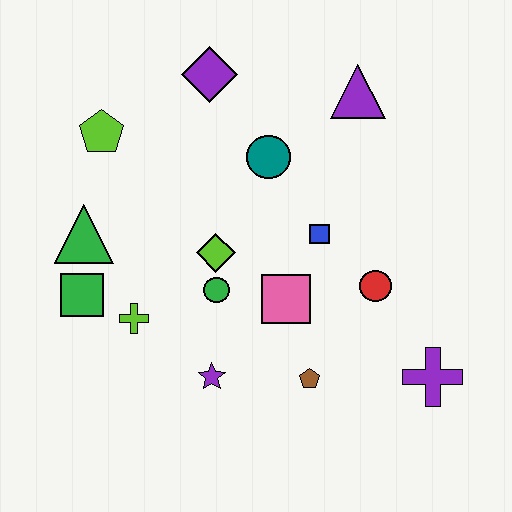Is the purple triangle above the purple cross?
Yes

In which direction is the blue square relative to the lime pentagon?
The blue square is to the right of the lime pentagon.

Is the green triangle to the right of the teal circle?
No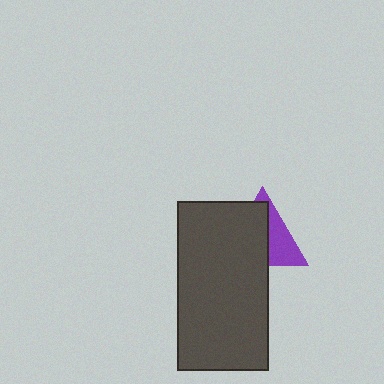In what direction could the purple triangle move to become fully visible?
The purple triangle could move toward the upper-right. That would shift it out from behind the dark gray rectangle entirely.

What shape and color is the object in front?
The object in front is a dark gray rectangle.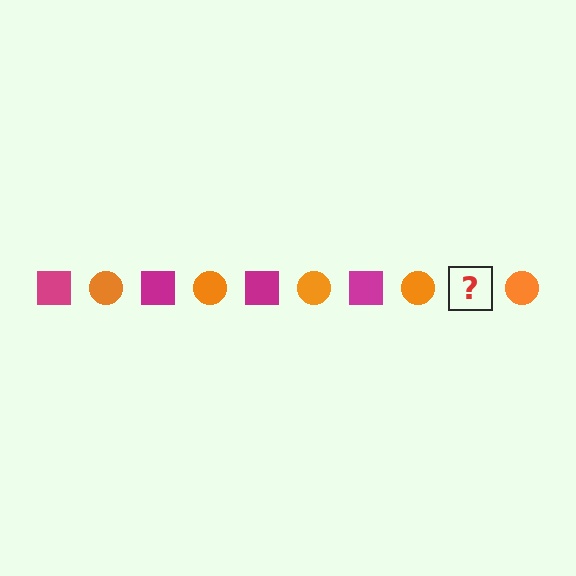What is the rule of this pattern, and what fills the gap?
The rule is that the pattern alternates between magenta square and orange circle. The gap should be filled with a magenta square.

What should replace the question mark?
The question mark should be replaced with a magenta square.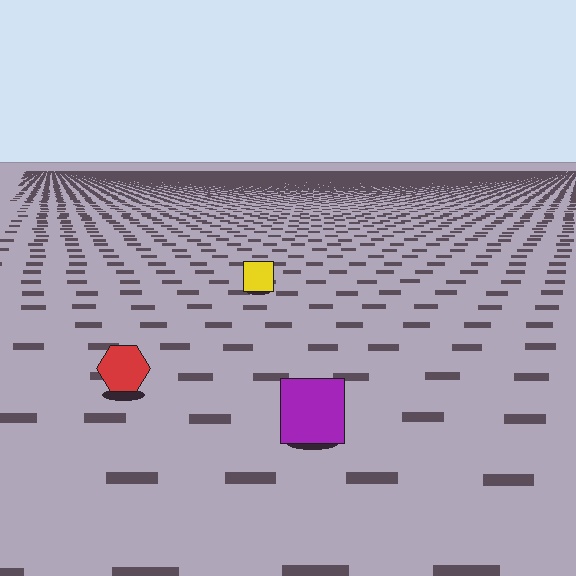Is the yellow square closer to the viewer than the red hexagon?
No. The red hexagon is closer — you can tell from the texture gradient: the ground texture is coarser near it.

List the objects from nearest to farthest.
From nearest to farthest: the purple square, the red hexagon, the yellow square.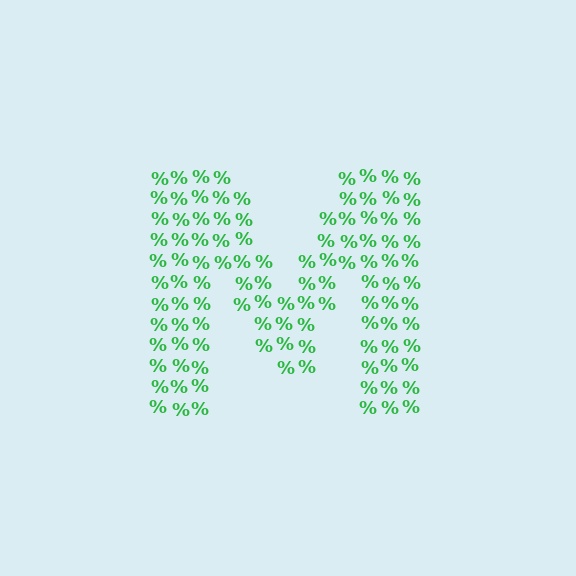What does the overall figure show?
The overall figure shows the letter M.